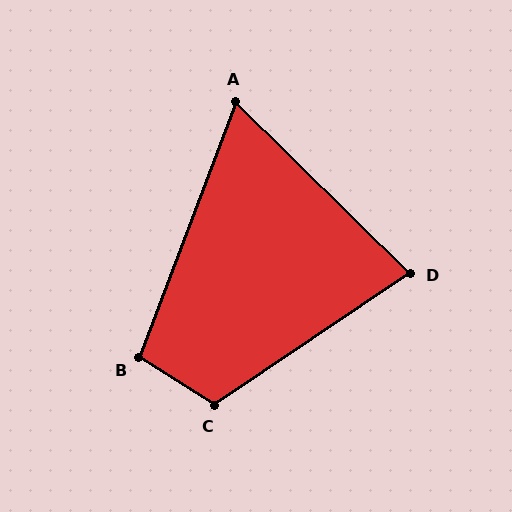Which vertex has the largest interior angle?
C, at approximately 114 degrees.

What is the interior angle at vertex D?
Approximately 78 degrees (acute).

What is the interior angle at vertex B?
Approximately 102 degrees (obtuse).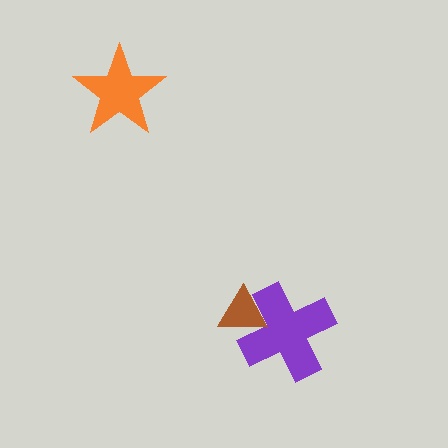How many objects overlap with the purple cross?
1 object overlaps with the purple cross.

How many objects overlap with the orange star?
0 objects overlap with the orange star.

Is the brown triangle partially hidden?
No, no other shape covers it.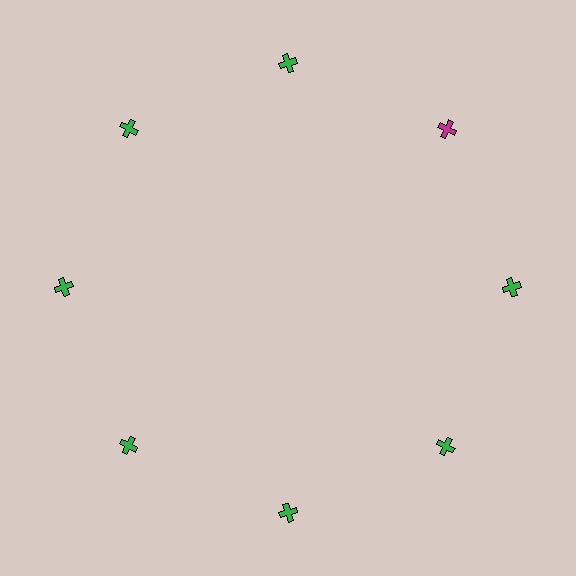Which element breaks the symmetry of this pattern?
The magenta cross at roughly the 2 o'clock position breaks the symmetry. All other shapes are green crosses.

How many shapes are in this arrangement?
There are 8 shapes arranged in a ring pattern.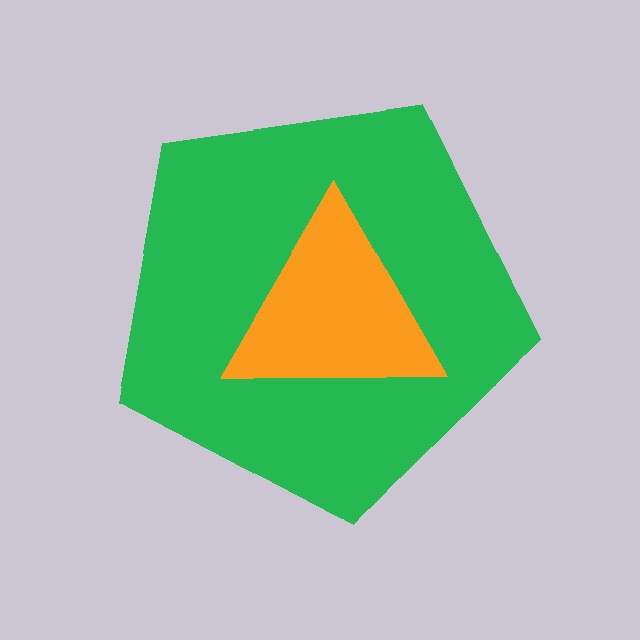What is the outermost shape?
The green pentagon.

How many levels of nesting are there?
2.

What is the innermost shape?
The orange triangle.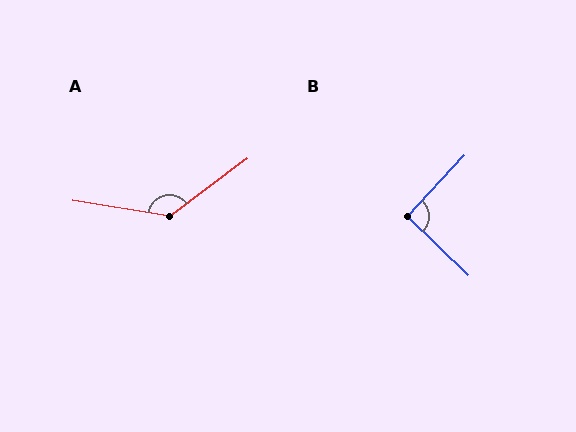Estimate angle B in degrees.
Approximately 91 degrees.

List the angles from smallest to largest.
B (91°), A (134°).